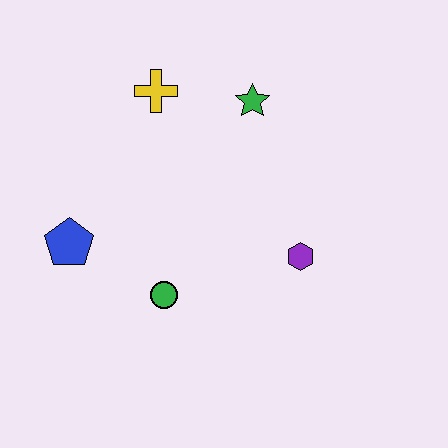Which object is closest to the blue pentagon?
The green circle is closest to the blue pentagon.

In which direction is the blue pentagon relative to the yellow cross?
The blue pentagon is below the yellow cross.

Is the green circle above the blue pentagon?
No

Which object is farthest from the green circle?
The green star is farthest from the green circle.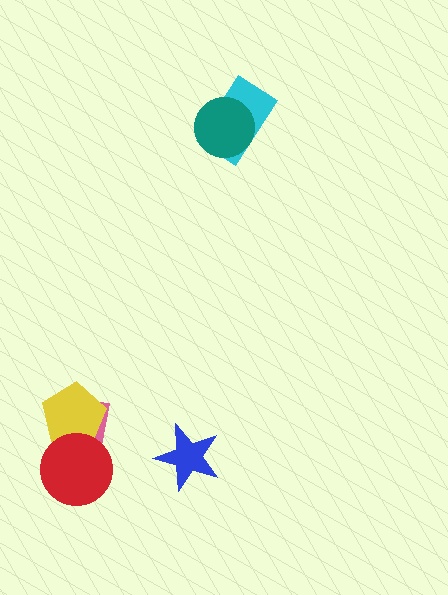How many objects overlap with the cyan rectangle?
1 object overlaps with the cyan rectangle.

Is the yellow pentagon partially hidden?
Yes, it is partially covered by another shape.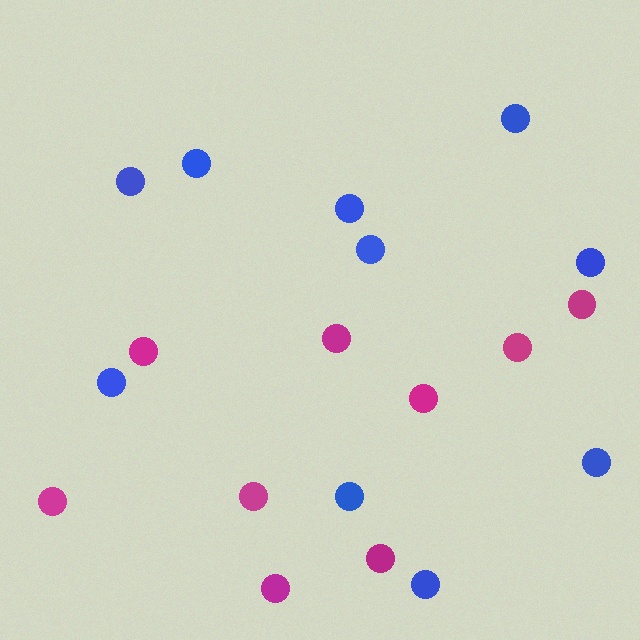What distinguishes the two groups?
There are 2 groups: one group of magenta circles (9) and one group of blue circles (10).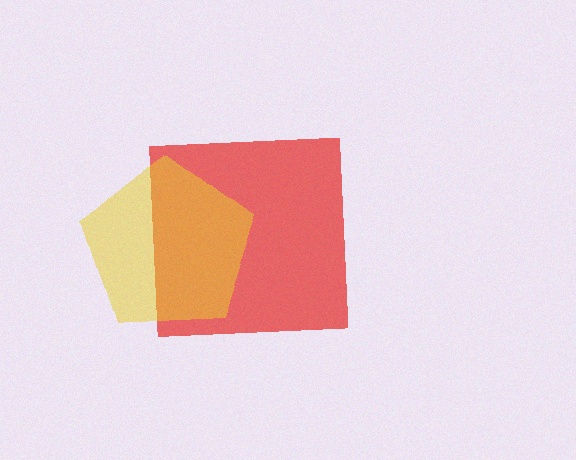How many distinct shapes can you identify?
There are 2 distinct shapes: a red square, a yellow pentagon.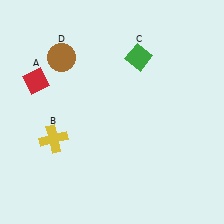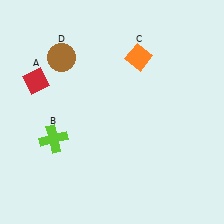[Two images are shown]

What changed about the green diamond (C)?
In Image 1, C is green. In Image 2, it changed to orange.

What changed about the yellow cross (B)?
In Image 1, B is yellow. In Image 2, it changed to lime.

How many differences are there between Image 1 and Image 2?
There are 2 differences between the two images.